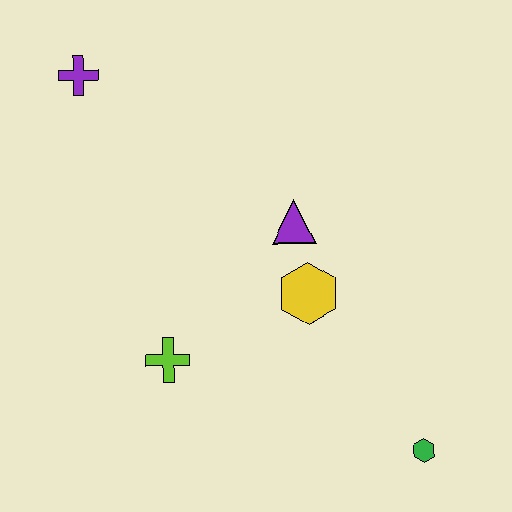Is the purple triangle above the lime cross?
Yes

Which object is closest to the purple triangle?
The yellow hexagon is closest to the purple triangle.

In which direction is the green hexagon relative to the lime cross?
The green hexagon is to the right of the lime cross.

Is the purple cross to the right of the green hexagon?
No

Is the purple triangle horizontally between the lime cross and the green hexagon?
Yes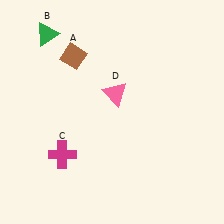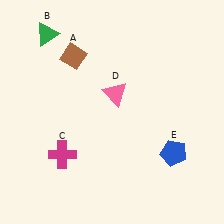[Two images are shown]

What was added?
A blue pentagon (E) was added in Image 2.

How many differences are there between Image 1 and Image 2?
There is 1 difference between the two images.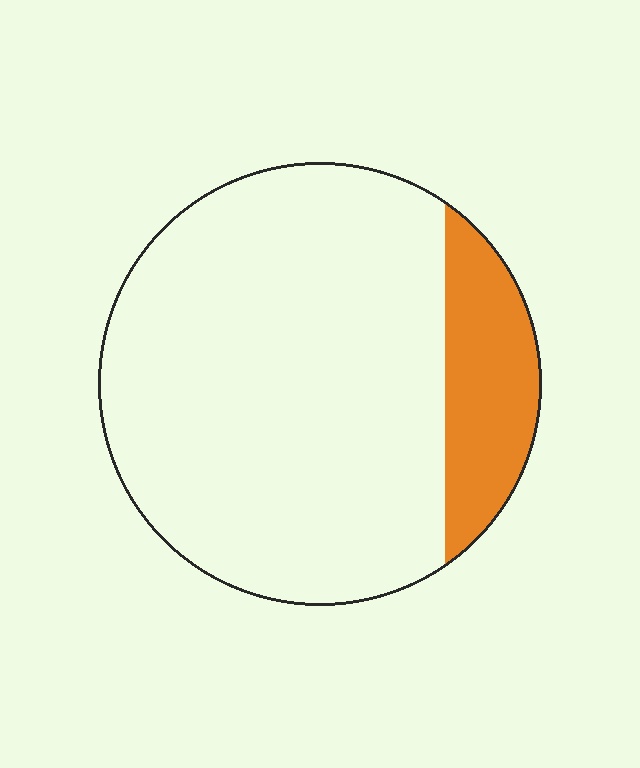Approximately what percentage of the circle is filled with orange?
Approximately 15%.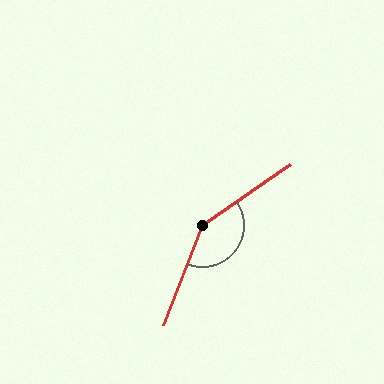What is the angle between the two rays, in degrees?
Approximately 146 degrees.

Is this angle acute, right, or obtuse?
It is obtuse.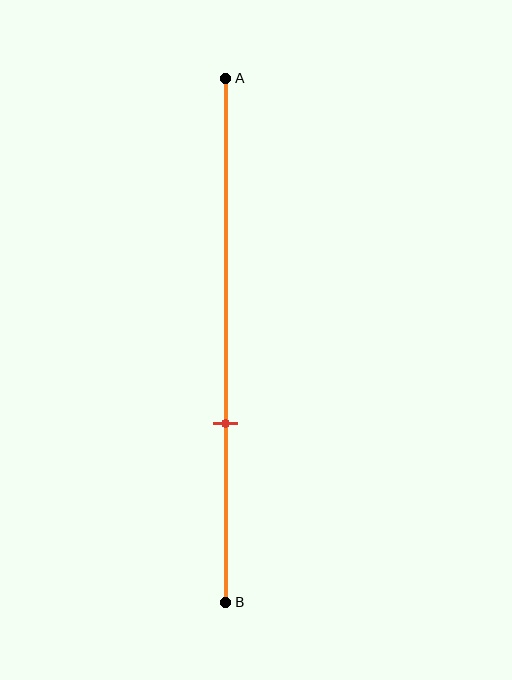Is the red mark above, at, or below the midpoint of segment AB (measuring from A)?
The red mark is below the midpoint of segment AB.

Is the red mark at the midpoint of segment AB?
No, the mark is at about 65% from A, not at the 50% midpoint.